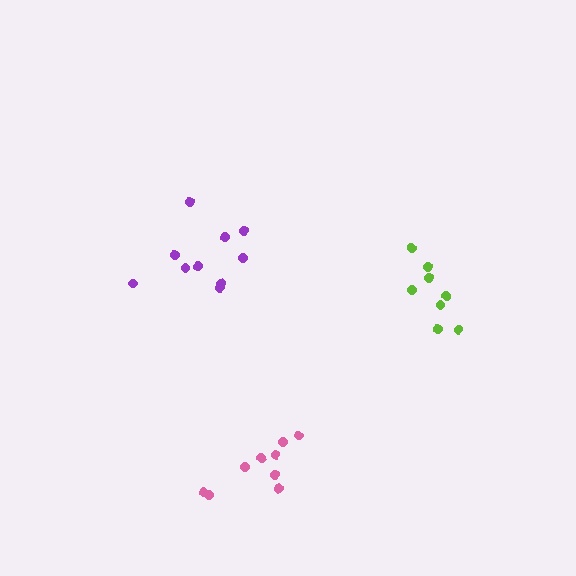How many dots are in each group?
Group 1: 10 dots, Group 2: 8 dots, Group 3: 9 dots (27 total).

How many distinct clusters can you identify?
There are 3 distinct clusters.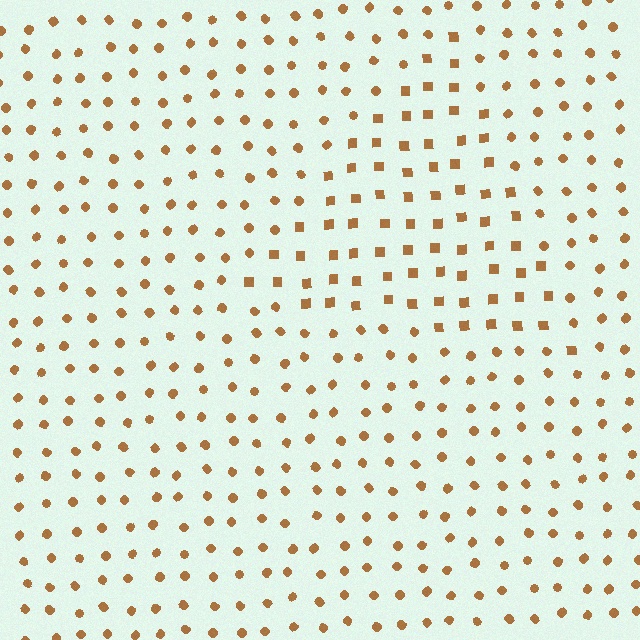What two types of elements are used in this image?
The image uses squares inside the triangle region and circles outside it.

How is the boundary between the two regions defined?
The boundary is defined by a change in element shape: squares inside vs. circles outside. All elements share the same color and spacing.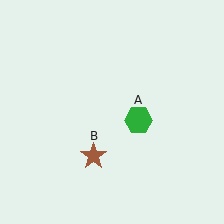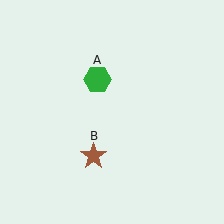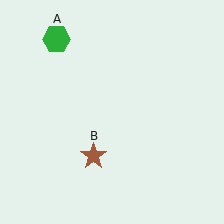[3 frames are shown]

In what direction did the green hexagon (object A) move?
The green hexagon (object A) moved up and to the left.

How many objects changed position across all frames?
1 object changed position: green hexagon (object A).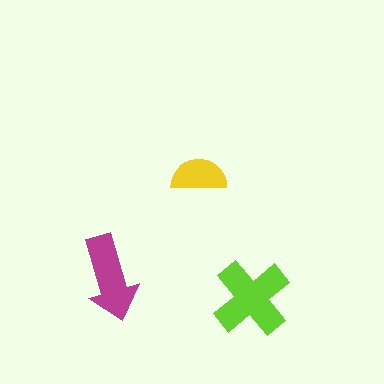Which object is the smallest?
The yellow semicircle.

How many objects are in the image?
There are 3 objects in the image.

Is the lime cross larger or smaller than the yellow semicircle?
Larger.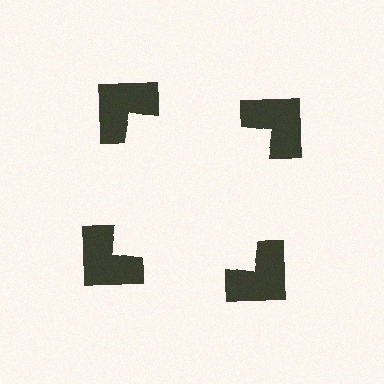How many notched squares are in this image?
There are 4 — one at each vertex of the illusory square.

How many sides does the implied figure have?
4 sides.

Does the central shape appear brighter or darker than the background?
It typically appears slightly brighter than the background, even though no actual brightness change is drawn.